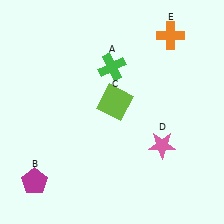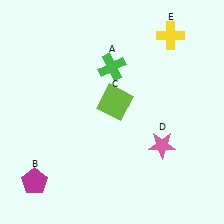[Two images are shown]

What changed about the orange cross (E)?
In Image 1, E is orange. In Image 2, it changed to yellow.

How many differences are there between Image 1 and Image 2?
There is 1 difference between the two images.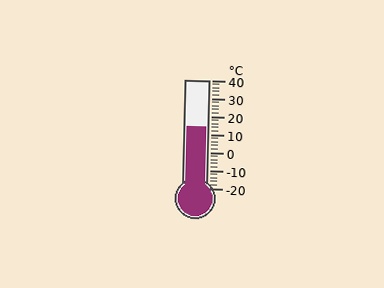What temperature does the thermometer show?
The thermometer shows approximately 14°C.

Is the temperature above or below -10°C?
The temperature is above -10°C.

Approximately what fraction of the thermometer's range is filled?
The thermometer is filled to approximately 55% of its range.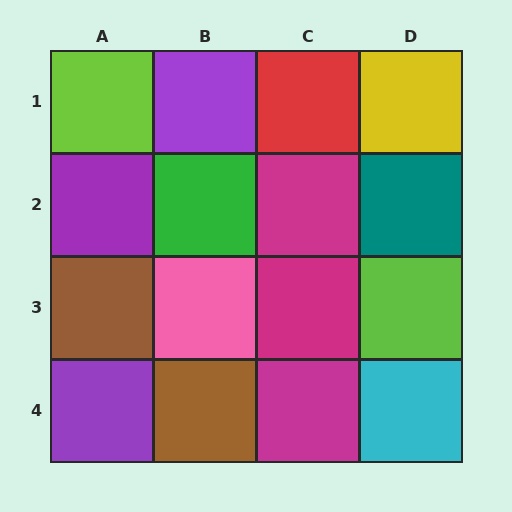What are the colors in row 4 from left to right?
Purple, brown, magenta, cyan.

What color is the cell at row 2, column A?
Purple.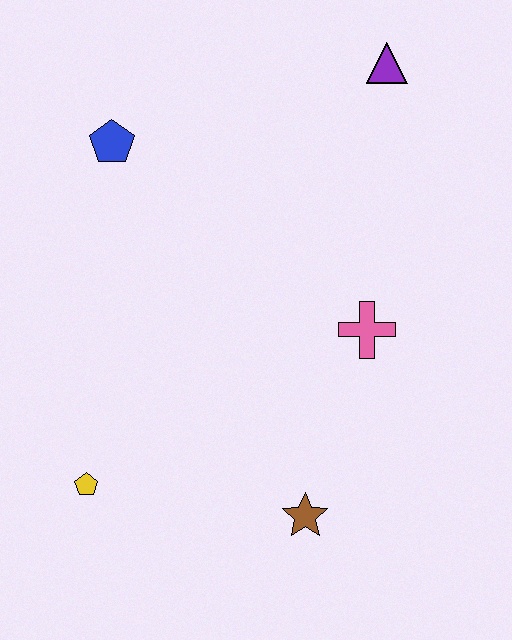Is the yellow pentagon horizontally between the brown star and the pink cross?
No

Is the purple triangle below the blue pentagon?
No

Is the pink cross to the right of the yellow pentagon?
Yes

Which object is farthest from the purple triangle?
The yellow pentagon is farthest from the purple triangle.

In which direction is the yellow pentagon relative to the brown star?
The yellow pentagon is to the left of the brown star.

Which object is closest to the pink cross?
The brown star is closest to the pink cross.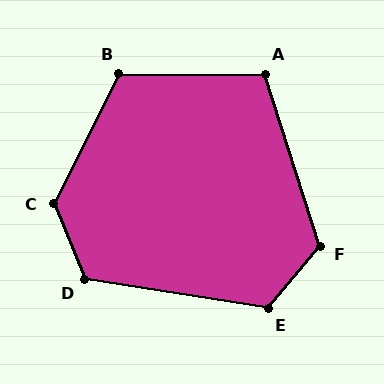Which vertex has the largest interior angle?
C, at approximately 131 degrees.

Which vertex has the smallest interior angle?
A, at approximately 108 degrees.